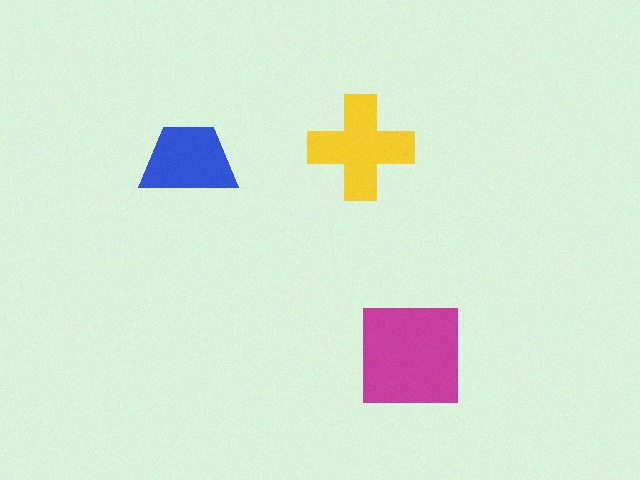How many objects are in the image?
There are 3 objects in the image.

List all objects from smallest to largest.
The blue trapezoid, the yellow cross, the magenta square.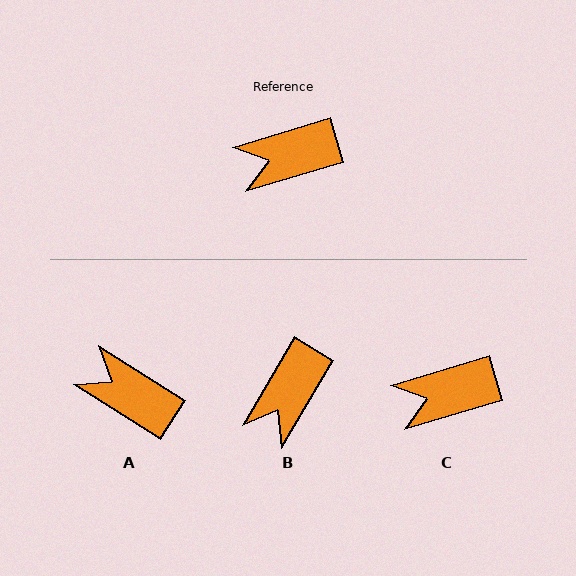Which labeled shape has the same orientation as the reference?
C.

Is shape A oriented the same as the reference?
No, it is off by about 49 degrees.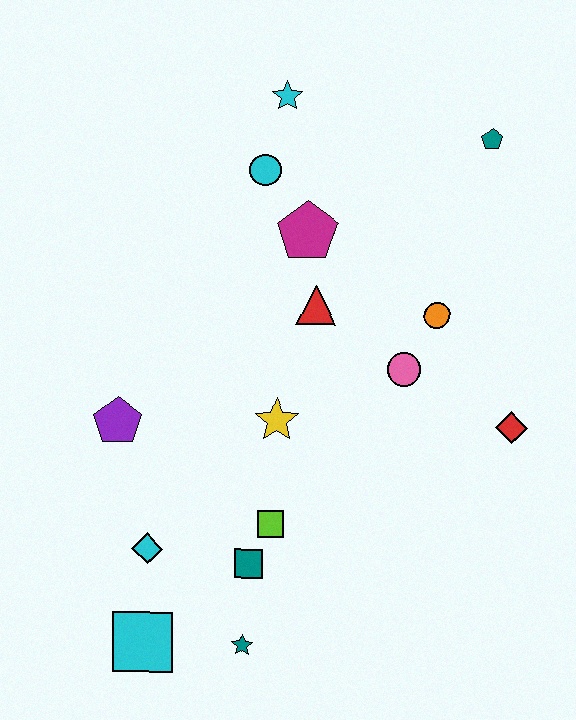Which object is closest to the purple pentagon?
The cyan diamond is closest to the purple pentagon.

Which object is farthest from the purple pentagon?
The teal pentagon is farthest from the purple pentagon.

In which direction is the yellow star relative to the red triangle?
The yellow star is below the red triangle.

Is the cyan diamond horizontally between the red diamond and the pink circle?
No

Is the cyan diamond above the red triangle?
No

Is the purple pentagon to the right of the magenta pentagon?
No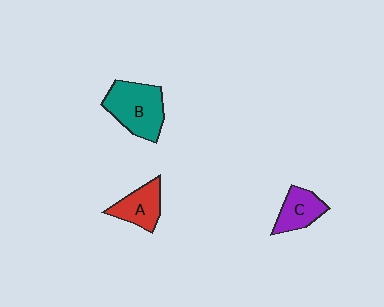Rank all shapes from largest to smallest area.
From largest to smallest: B (teal), A (red), C (purple).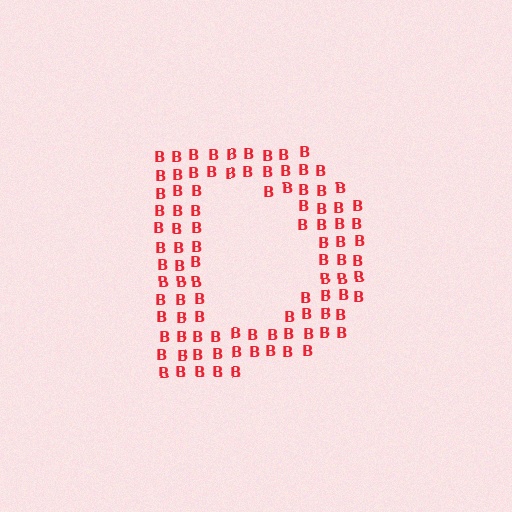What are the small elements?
The small elements are letter B's.